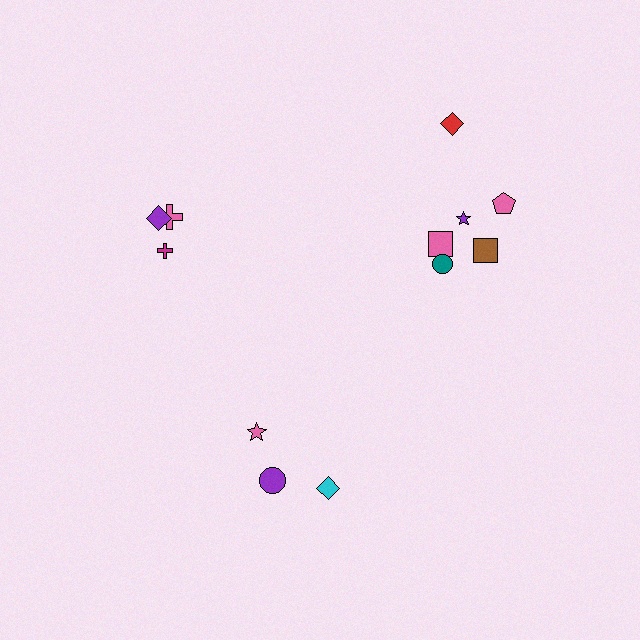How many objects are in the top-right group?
There are 6 objects.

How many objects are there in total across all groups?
There are 12 objects.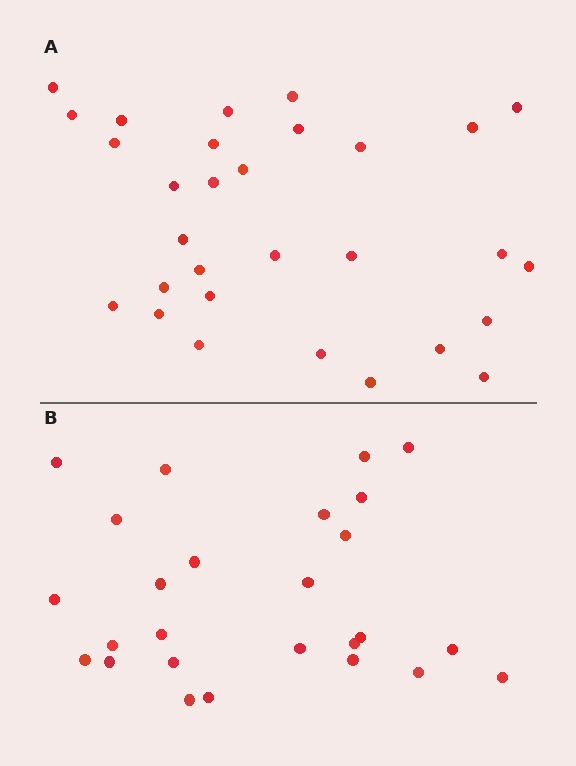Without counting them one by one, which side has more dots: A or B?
Region A (the top region) has more dots.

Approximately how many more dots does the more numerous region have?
Region A has about 4 more dots than region B.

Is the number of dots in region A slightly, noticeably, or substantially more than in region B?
Region A has only slightly more — the two regions are fairly close. The ratio is roughly 1.2 to 1.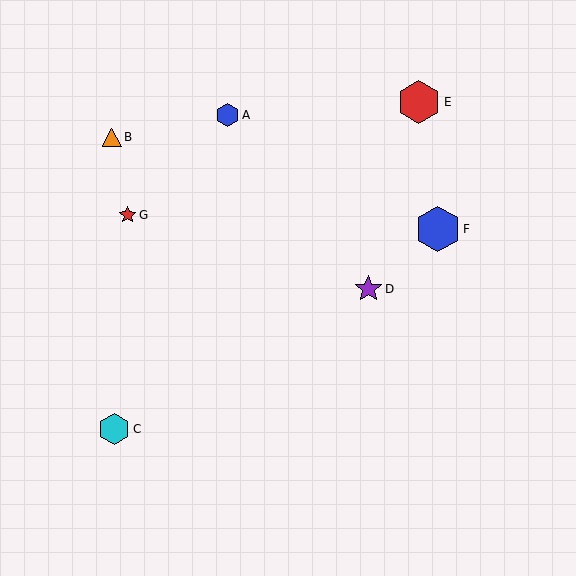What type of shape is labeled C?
Shape C is a cyan hexagon.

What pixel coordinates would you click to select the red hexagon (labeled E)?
Click at (419, 102) to select the red hexagon E.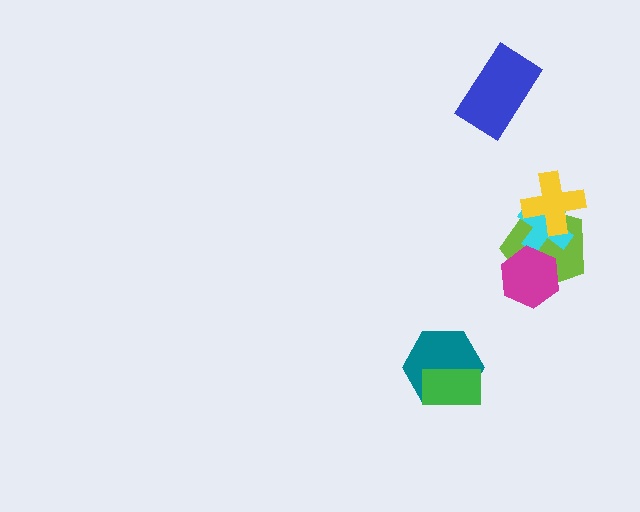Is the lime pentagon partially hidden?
Yes, it is partially covered by another shape.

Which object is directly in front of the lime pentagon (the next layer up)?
The cyan cross is directly in front of the lime pentagon.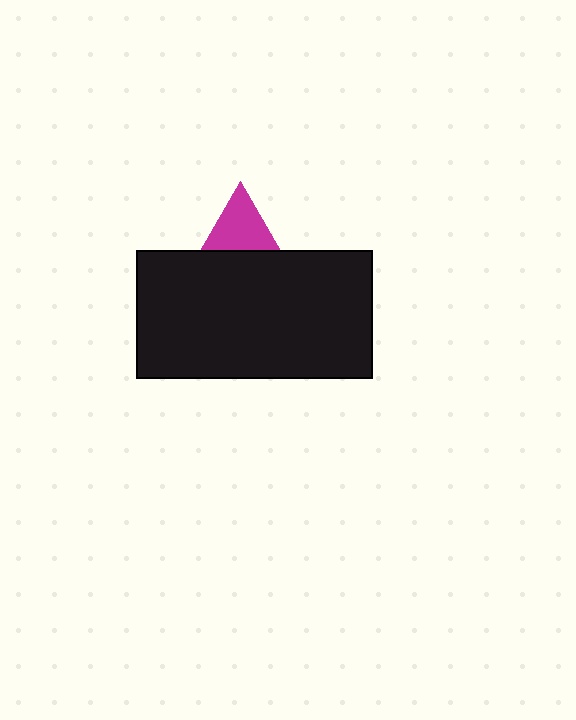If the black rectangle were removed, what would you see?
You would see the complete magenta triangle.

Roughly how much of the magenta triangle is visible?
A small part of it is visible (roughly 35%).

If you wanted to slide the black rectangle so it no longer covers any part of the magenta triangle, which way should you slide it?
Slide it down — that is the most direct way to separate the two shapes.